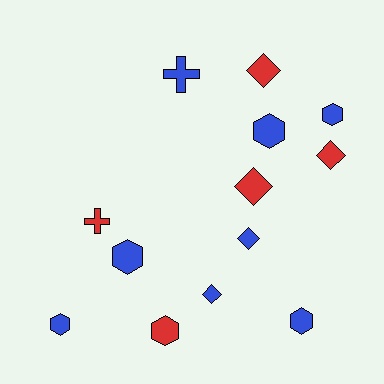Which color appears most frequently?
Blue, with 8 objects.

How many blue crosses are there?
There is 1 blue cross.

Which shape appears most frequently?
Hexagon, with 6 objects.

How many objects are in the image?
There are 13 objects.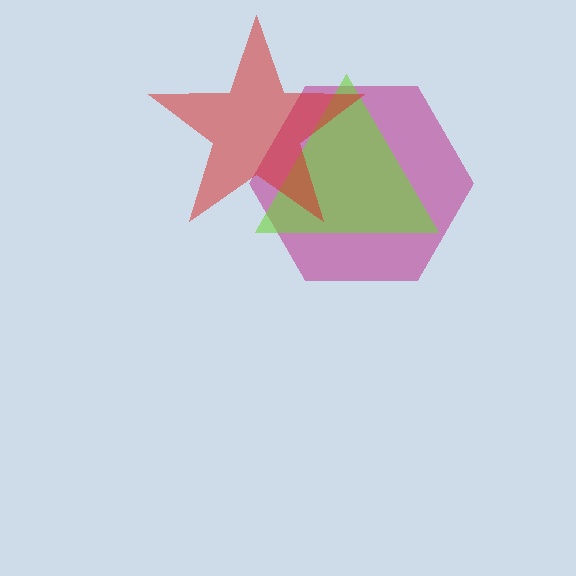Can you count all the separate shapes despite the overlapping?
Yes, there are 3 separate shapes.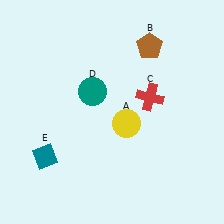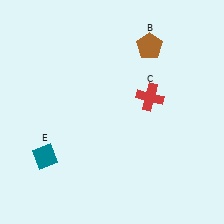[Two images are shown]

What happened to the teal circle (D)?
The teal circle (D) was removed in Image 2. It was in the top-left area of Image 1.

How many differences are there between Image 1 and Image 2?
There are 2 differences between the two images.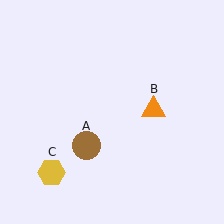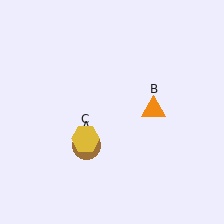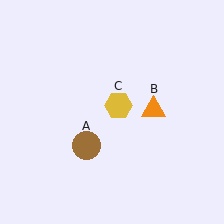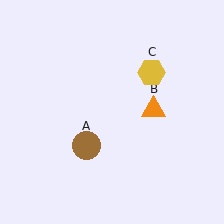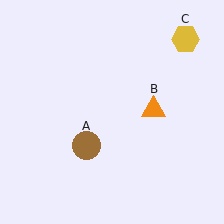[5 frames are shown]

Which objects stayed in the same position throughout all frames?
Brown circle (object A) and orange triangle (object B) remained stationary.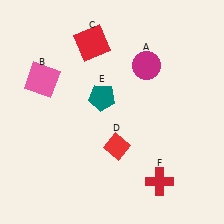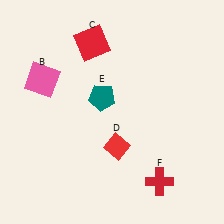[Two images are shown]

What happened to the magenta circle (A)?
The magenta circle (A) was removed in Image 2. It was in the top-right area of Image 1.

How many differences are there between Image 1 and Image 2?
There is 1 difference between the two images.